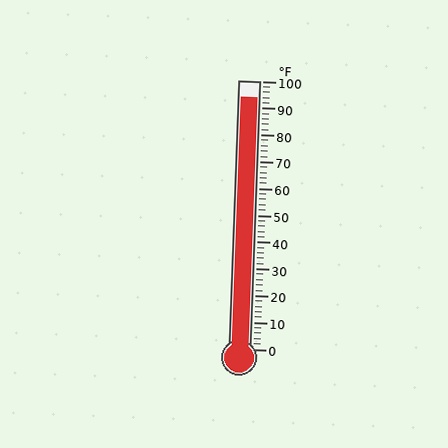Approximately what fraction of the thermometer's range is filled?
The thermometer is filled to approximately 95% of its range.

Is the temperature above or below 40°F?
The temperature is above 40°F.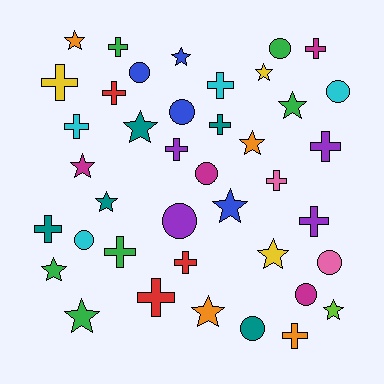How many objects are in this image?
There are 40 objects.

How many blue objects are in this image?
There are 4 blue objects.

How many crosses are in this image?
There are 16 crosses.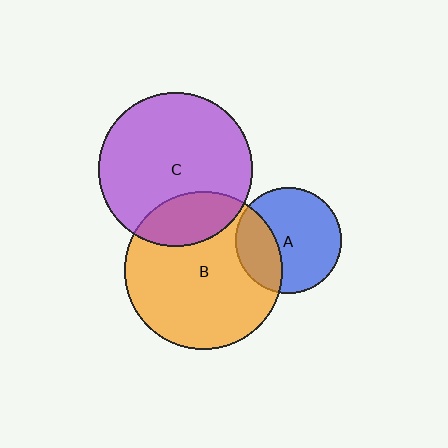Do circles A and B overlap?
Yes.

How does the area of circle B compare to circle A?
Approximately 2.2 times.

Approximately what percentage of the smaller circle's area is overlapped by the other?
Approximately 30%.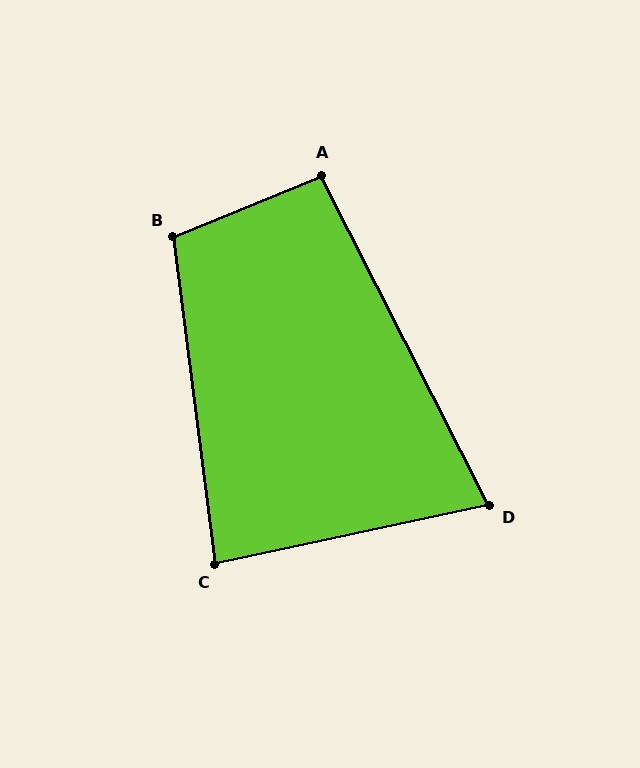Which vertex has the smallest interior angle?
D, at approximately 75 degrees.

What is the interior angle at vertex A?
Approximately 95 degrees (approximately right).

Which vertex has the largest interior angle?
B, at approximately 105 degrees.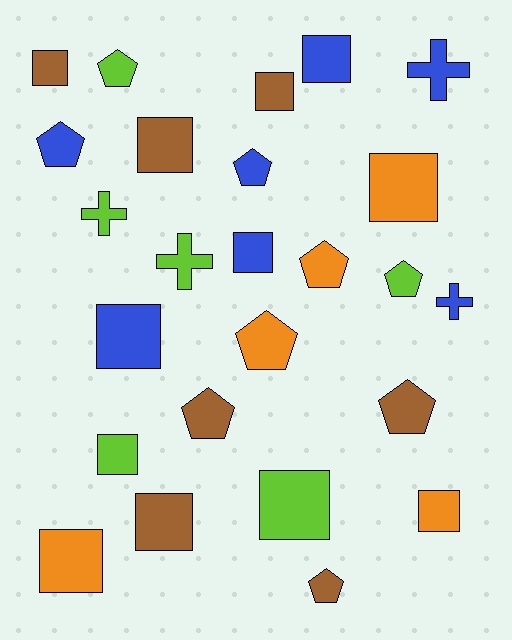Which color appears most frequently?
Blue, with 7 objects.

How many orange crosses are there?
There are no orange crosses.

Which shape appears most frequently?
Square, with 12 objects.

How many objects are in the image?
There are 25 objects.